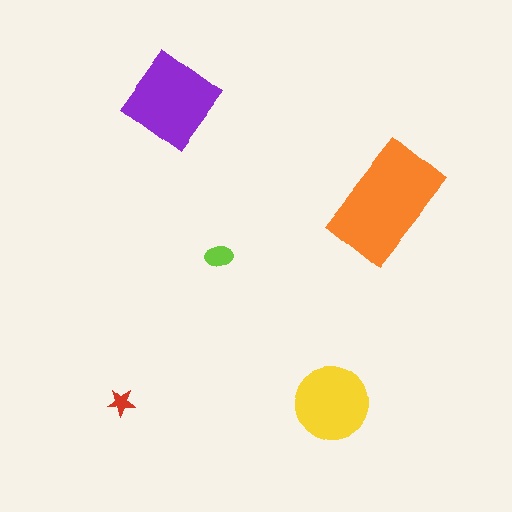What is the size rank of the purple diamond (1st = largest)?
2nd.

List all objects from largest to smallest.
The orange rectangle, the purple diamond, the yellow circle, the lime ellipse, the red star.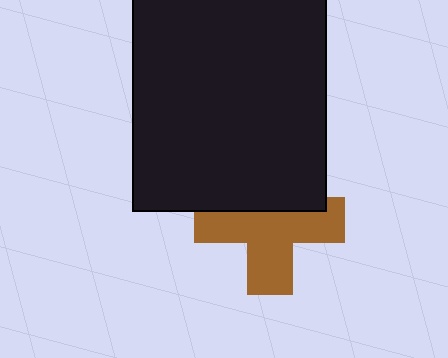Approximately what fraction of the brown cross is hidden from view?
Roughly 37% of the brown cross is hidden behind the black rectangle.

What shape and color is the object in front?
The object in front is a black rectangle.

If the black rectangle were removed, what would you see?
You would see the complete brown cross.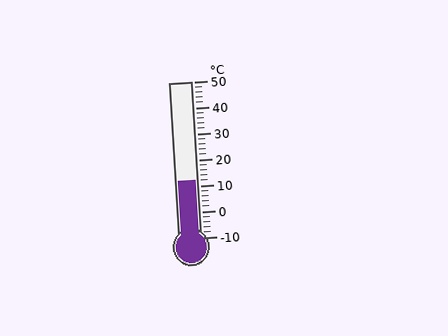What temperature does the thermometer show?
The thermometer shows approximately 12°C.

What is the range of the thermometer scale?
The thermometer scale ranges from -10°C to 50°C.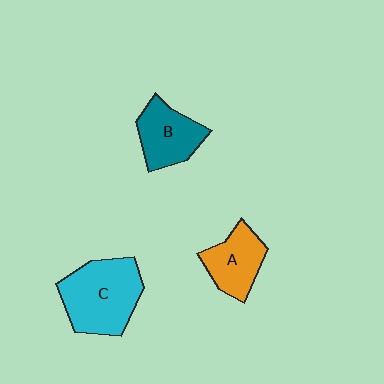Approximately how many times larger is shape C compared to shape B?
Approximately 1.5 times.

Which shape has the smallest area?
Shape A (orange).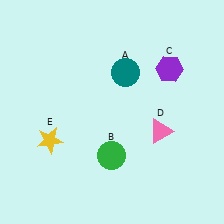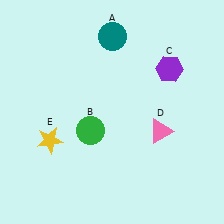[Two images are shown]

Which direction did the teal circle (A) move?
The teal circle (A) moved up.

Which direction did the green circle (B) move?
The green circle (B) moved up.